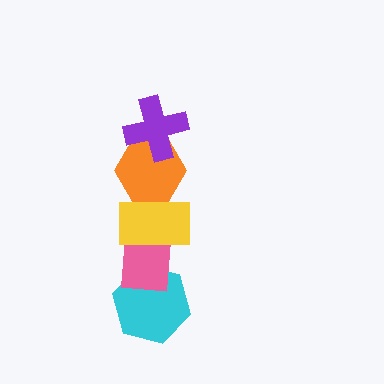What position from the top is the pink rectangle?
The pink rectangle is 4th from the top.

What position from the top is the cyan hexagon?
The cyan hexagon is 5th from the top.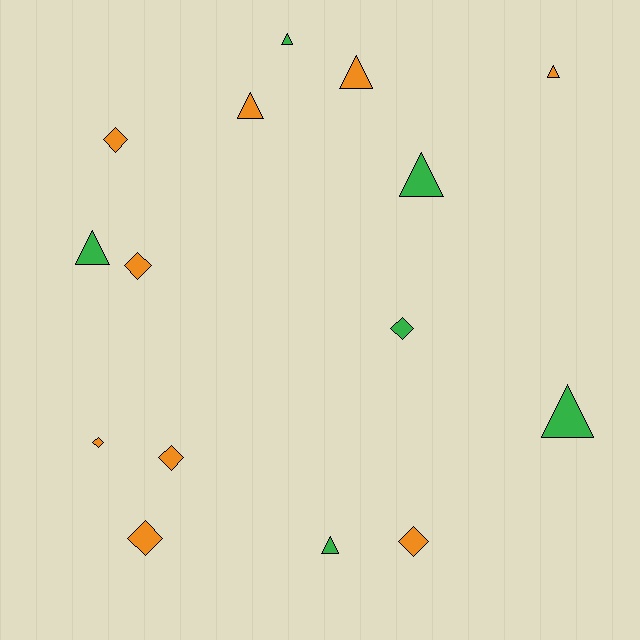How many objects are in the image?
There are 15 objects.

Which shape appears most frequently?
Triangle, with 8 objects.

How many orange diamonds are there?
There are 6 orange diamonds.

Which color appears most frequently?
Orange, with 9 objects.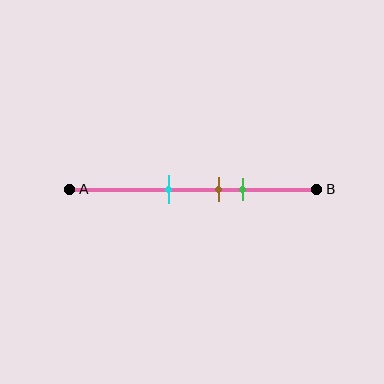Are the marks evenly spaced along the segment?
Yes, the marks are approximately evenly spaced.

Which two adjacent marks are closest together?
The brown and green marks are the closest adjacent pair.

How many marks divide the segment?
There are 3 marks dividing the segment.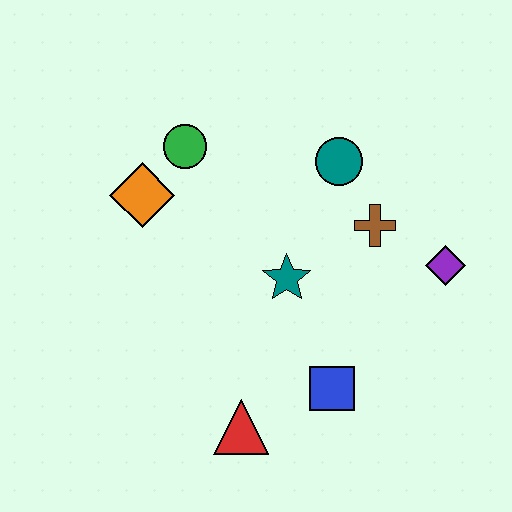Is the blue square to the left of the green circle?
No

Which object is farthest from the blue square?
The green circle is farthest from the blue square.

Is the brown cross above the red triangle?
Yes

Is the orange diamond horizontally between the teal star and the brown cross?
No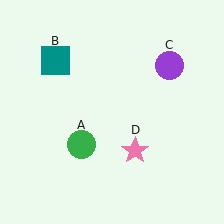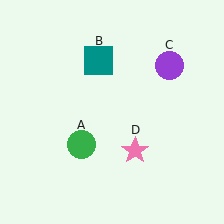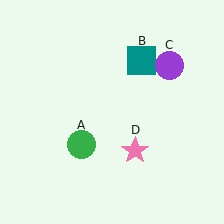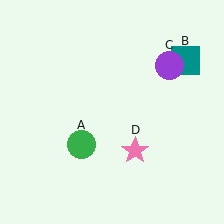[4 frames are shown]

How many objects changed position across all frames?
1 object changed position: teal square (object B).